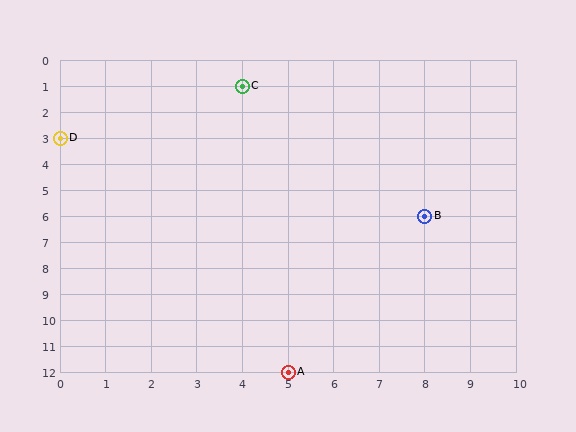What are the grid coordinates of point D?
Point D is at grid coordinates (0, 3).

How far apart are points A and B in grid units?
Points A and B are 3 columns and 6 rows apart (about 6.7 grid units diagonally).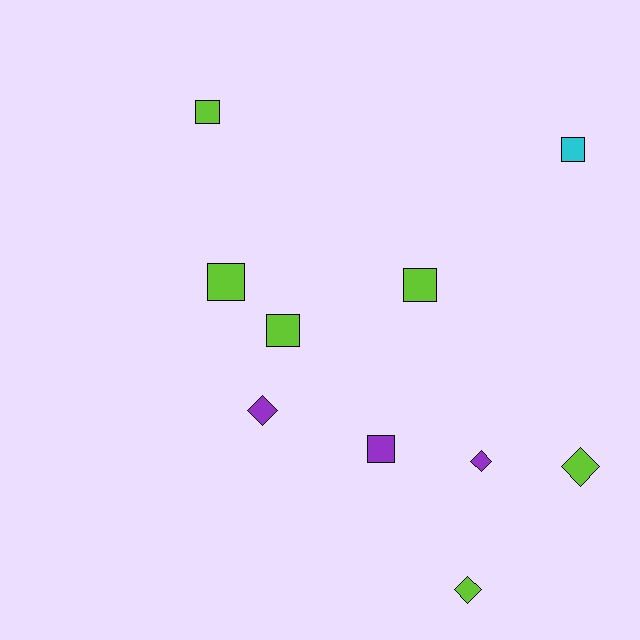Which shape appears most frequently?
Square, with 6 objects.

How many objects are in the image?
There are 10 objects.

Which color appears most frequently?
Lime, with 6 objects.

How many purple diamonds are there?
There are 2 purple diamonds.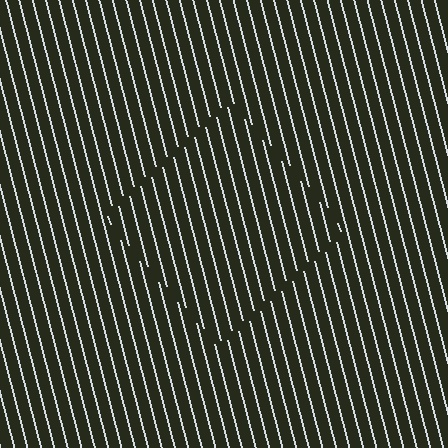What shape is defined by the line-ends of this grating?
An illusory square. The interior of the shape contains the same grating, shifted by half a period — the contour is defined by the phase discontinuity where line-ends from the inner and outer gratings abut.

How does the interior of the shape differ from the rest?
The interior of the shape contains the same grating, shifted by half a period — the contour is defined by the phase discontinuity where line-ends from the inner and outer gratings abut.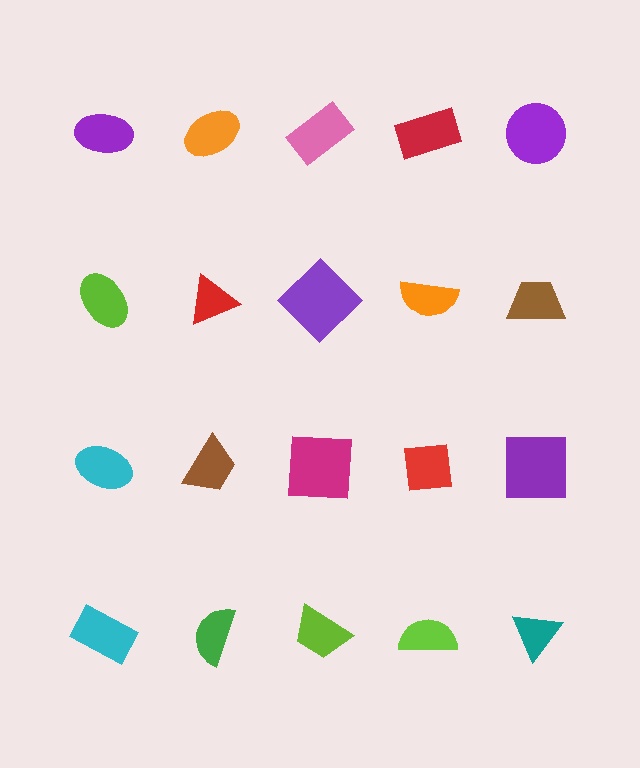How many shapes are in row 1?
5 shapes.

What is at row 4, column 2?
A green semicircle.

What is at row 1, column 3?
A pink rectangle.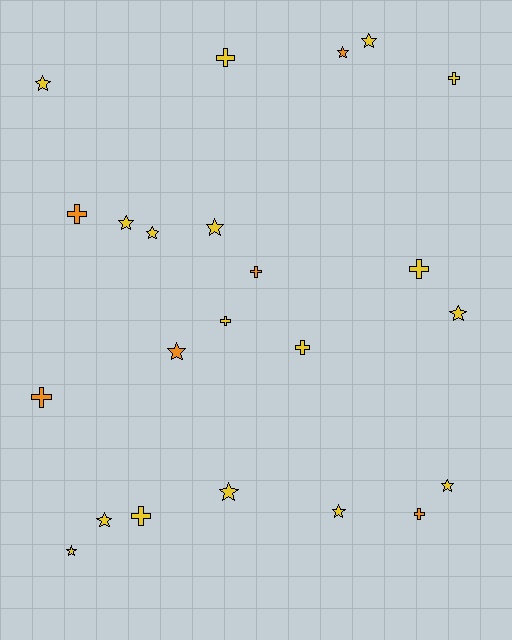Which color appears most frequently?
Yellow, with 17 objects.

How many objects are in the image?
There are 23 objects.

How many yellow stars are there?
There are 11 yellow stars.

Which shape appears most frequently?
Star, with 13 objects.